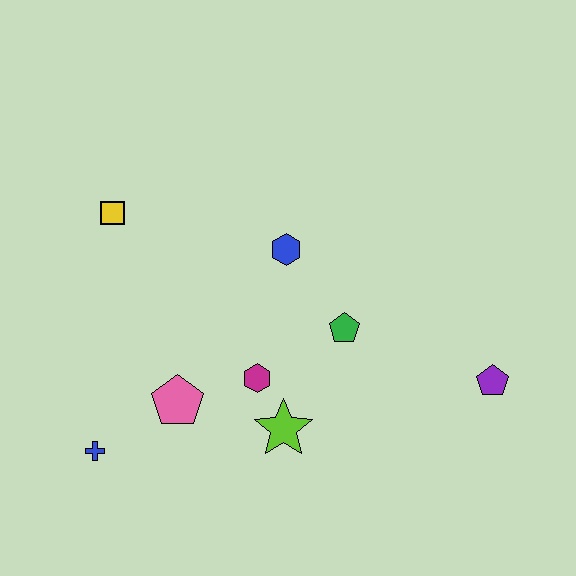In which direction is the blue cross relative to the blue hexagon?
The blue cross is below the blue hexagon.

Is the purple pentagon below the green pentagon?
Yes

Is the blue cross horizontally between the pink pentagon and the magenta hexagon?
No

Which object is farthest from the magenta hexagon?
The purple pentagon is farthest from the magenta hexagon.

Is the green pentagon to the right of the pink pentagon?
Yes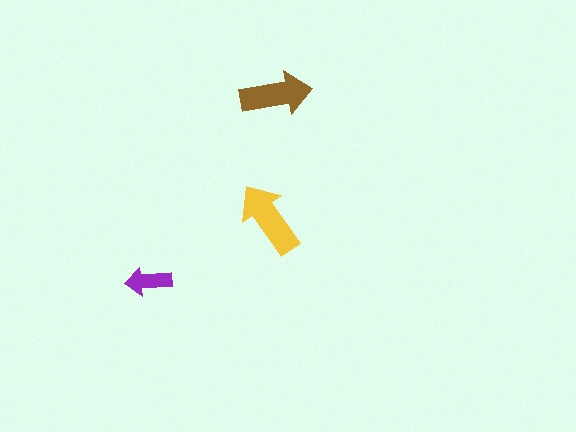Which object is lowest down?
The purple arrow is bottommost.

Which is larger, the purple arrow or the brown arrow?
The brown one.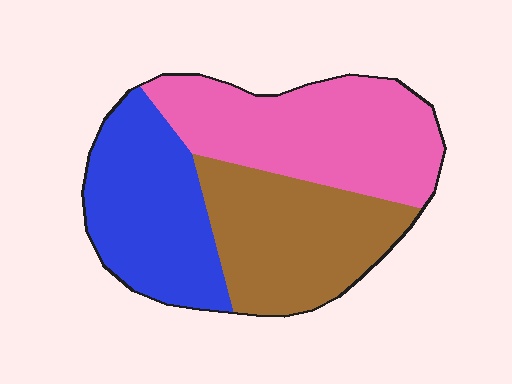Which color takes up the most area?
Pink, at roughly 40%.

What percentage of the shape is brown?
Brown covers about 30% of the shape.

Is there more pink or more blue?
Pink.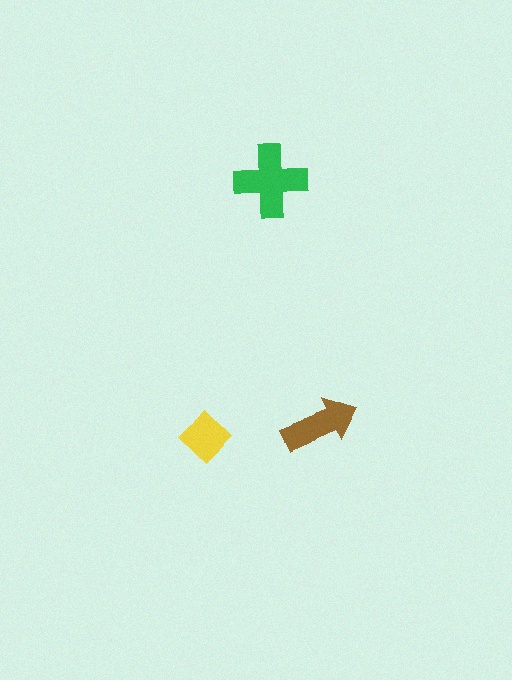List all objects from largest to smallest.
The green cross, the brown arrow, the yellow diamond.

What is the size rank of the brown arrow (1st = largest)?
2nd.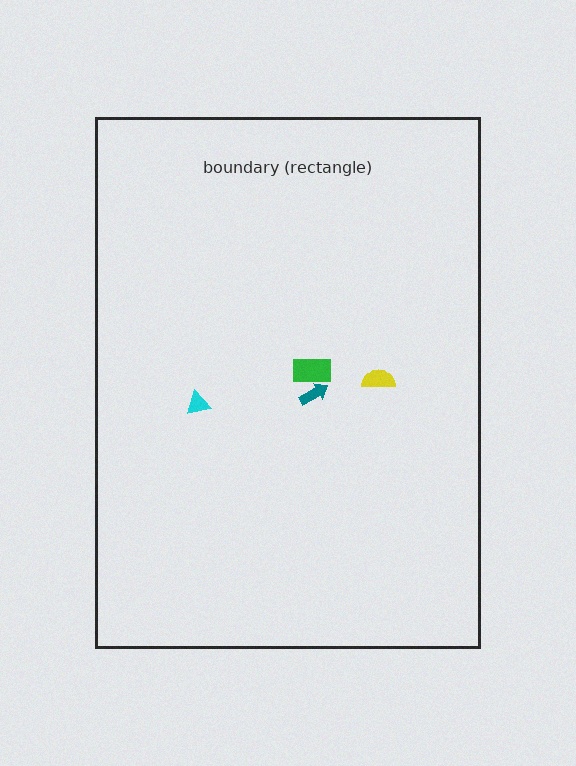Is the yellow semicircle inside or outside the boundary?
Inside.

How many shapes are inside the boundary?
4 inside, 0 outside.